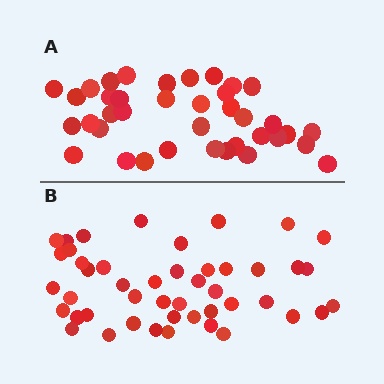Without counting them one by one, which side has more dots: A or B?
Region B (the bottom region) has more dots.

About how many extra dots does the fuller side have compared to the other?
Region B has roughly 8 or so more dots than region A.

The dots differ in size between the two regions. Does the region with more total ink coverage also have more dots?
No. Region A has more total ink coverage because its dots are larger, but region B actually contains more individual dots. Total area can be misleading — the number of items is what matters here.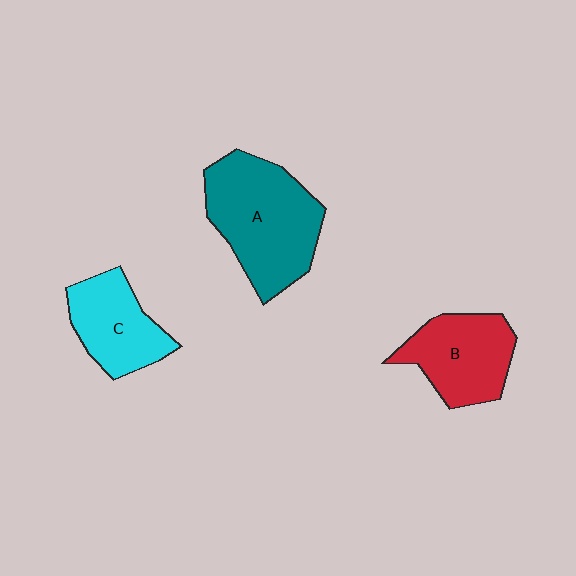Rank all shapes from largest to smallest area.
From largest to smallest: A (teal), B (red), C (cyan).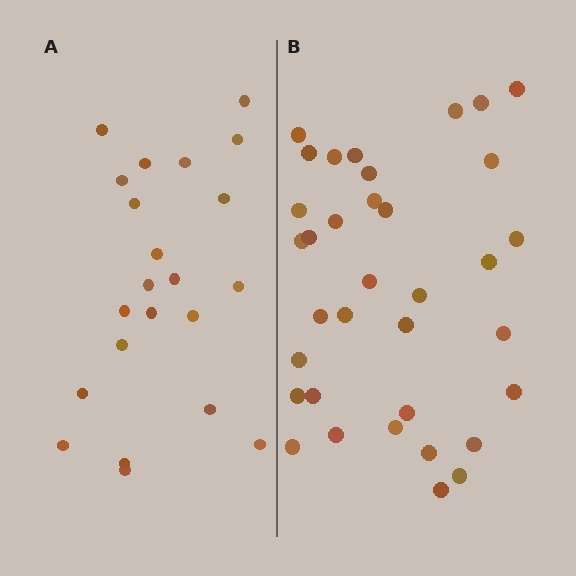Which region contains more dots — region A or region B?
Region B (the right region) has more dots.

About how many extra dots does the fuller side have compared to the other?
Region B has approximately 15 more dots than region A.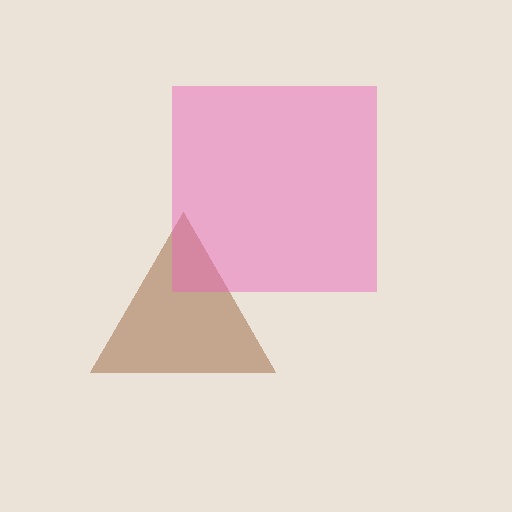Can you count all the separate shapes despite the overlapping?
Yes, there are 2 separate shapes.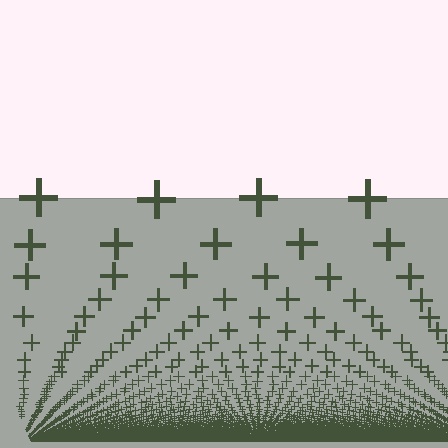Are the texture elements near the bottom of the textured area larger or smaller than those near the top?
Smaller. The gradient is inverted — elements near the bottom are smaller and denser.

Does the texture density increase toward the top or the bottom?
Density increases toward the bottom.